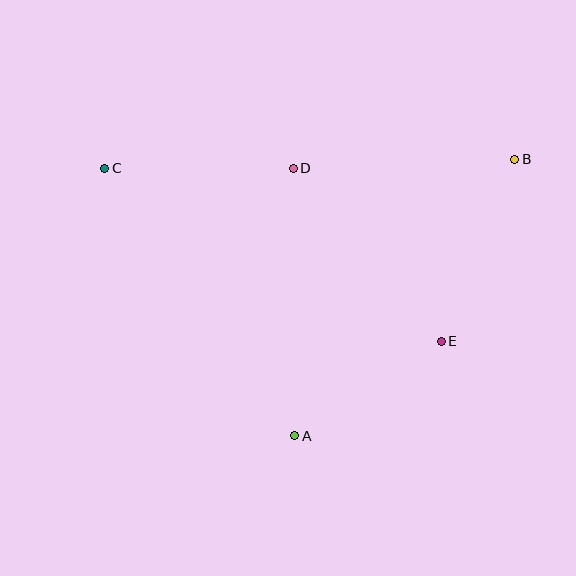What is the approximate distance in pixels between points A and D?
The distance between A and D is approximately 268 pixels.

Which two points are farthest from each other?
Points B and C are farthest from each other.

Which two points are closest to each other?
Points A and E are closest to each other.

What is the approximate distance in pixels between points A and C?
The distance between A and C is approximately 328 pixels.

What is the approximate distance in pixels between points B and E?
The distance between B and E is approximately 196 pixels.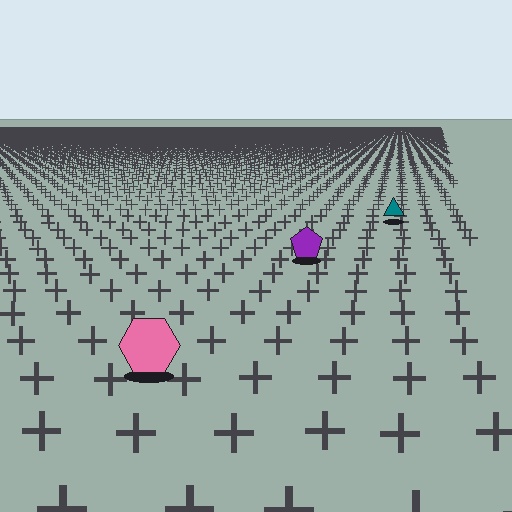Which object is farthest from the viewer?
The teal triangle is farthest from the viewer. It appears smaller and the ground texture around it is denser.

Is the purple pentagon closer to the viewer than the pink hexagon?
No. The pink hexagon is closer — you can tell from the texture gradient: the ground texture is coarser near it.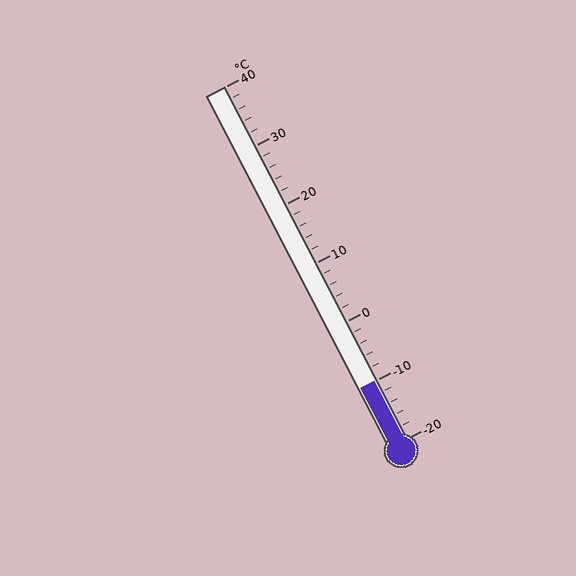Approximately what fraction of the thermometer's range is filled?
The thermometer is filled to approximately 15% of its range.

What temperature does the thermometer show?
The thermometer shows approximately -10°C.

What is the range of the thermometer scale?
The thermometer scale ranges from -20°C to 40°C.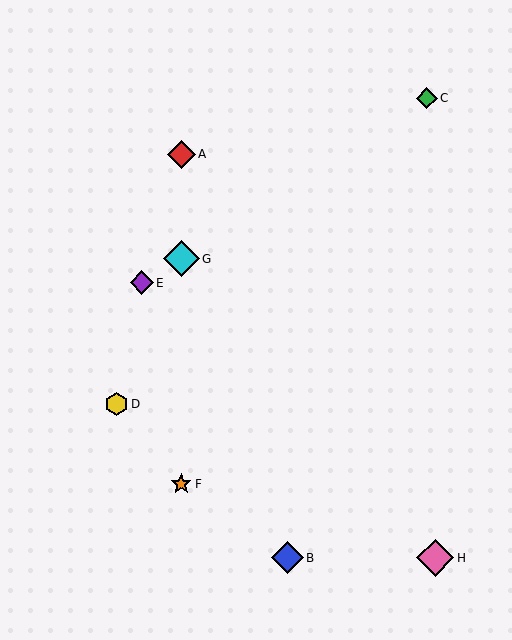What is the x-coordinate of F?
Object F is at x≈181.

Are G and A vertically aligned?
Yes, both are at x≈181.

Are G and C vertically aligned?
No, G is at x≈181 and C is at x≈427.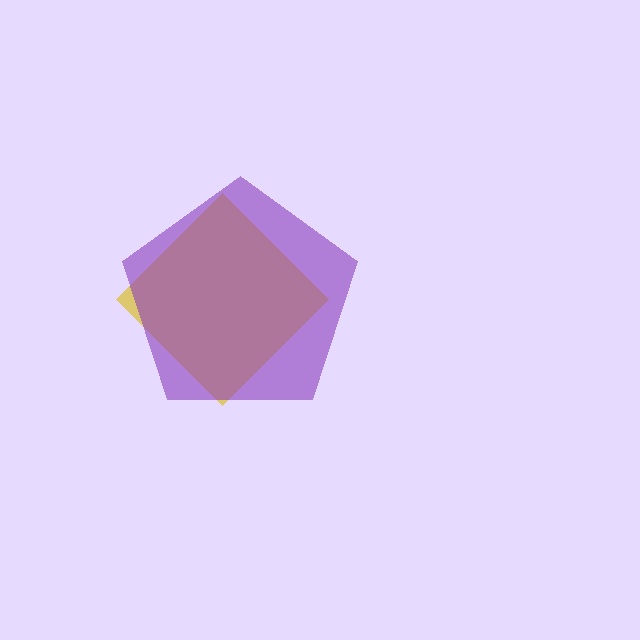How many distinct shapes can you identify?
There are 2 distinct shapes: a yellow diamond, a purple pentagon.